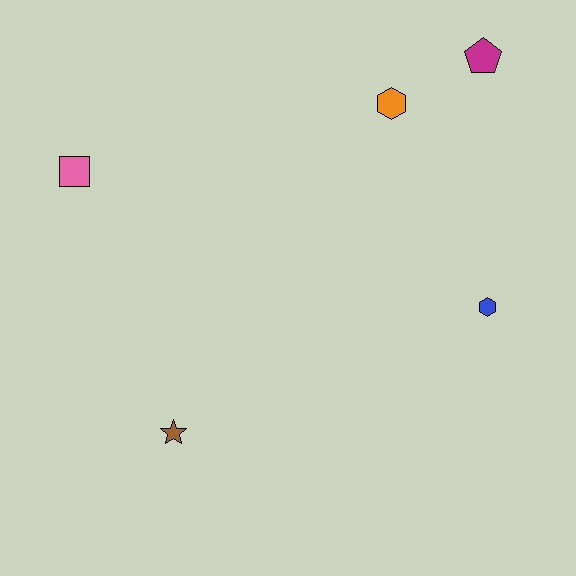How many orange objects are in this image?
There is 1 orange object.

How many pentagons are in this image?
There is 1 pentagon.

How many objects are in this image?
There are 5 objects.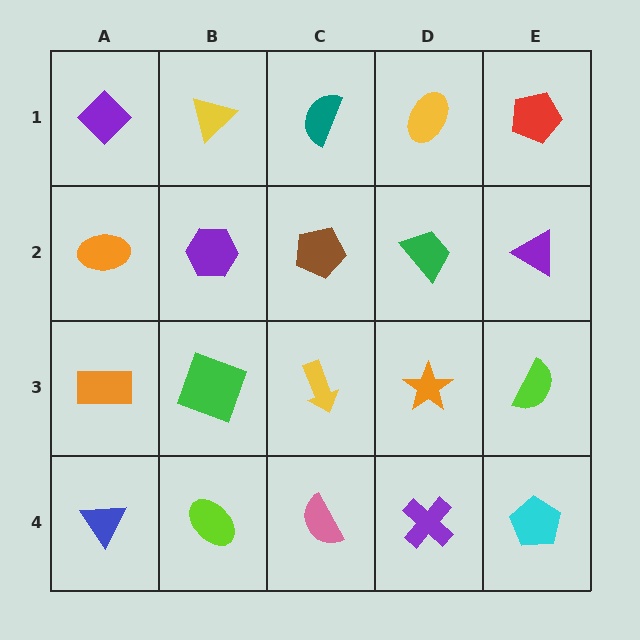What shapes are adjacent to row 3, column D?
A green trapezoid (row 2, column D), a purple cross (row 4, column D), a yellow arrow (row 3, column C), a lime semicircle (row 3, column E).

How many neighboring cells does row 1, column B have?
3.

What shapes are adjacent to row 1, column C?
A brown pentagon (row 2, column C), a yellow triangle (row 1, column B), a yellow ellipse (row 1, column D).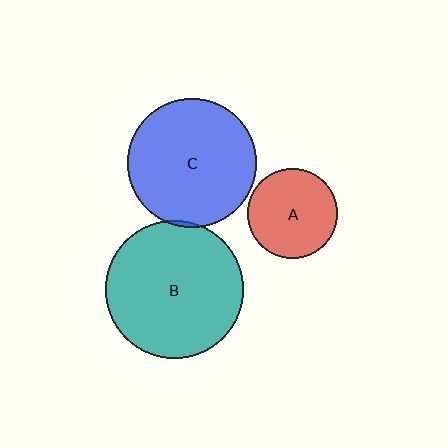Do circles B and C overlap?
Yes.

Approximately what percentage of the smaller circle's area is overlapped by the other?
Approximately 5%.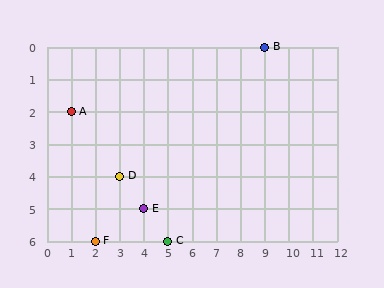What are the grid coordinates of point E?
Point E is at grid coordinates (4, 5).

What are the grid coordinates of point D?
Point D is at grid coordinates (3, 4).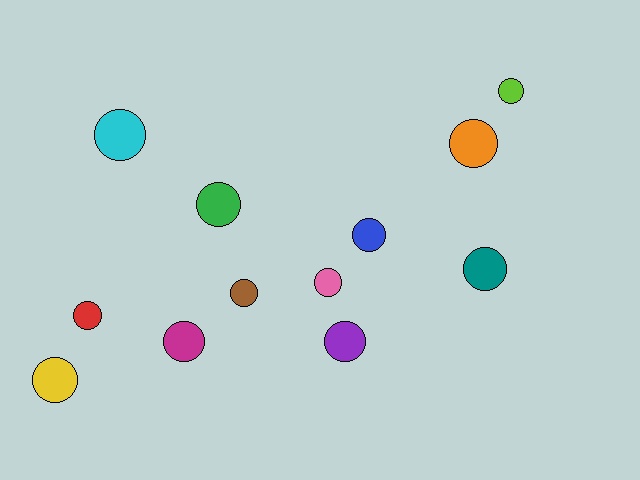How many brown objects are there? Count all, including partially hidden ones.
There is 1 brown object.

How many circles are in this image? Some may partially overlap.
There are 12 circles.